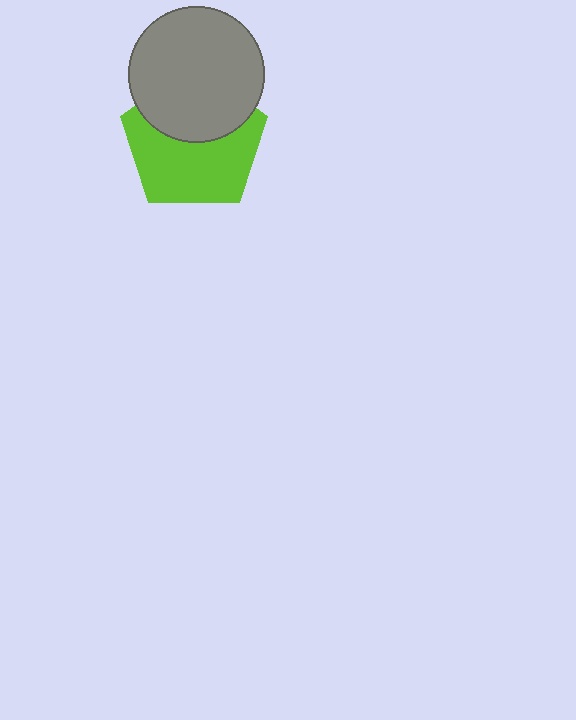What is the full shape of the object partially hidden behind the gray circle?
The partially hidden object is a lime pentagon.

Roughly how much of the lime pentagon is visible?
About half of it is visible (roughly 60%).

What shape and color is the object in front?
The object in front is a gray circle.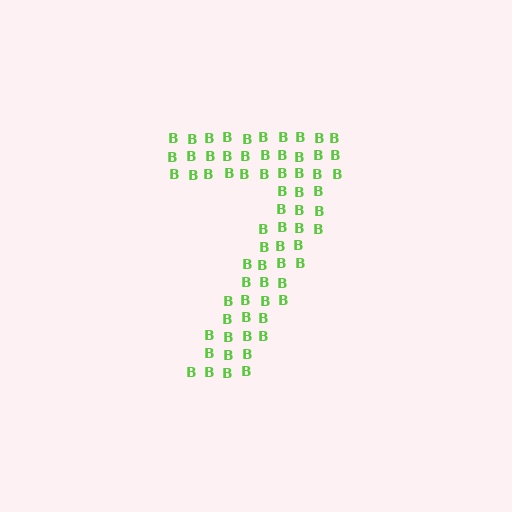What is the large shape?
The large shape is the digit 7.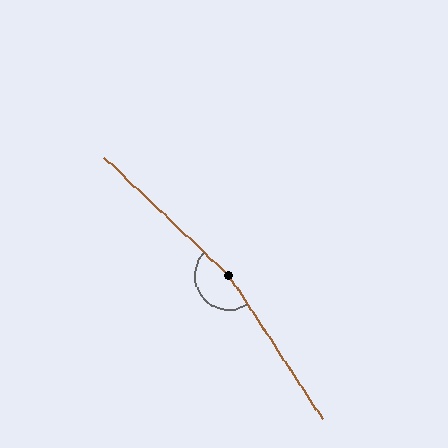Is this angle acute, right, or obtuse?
It is obtuse.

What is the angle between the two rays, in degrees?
Approximately 166 degrees.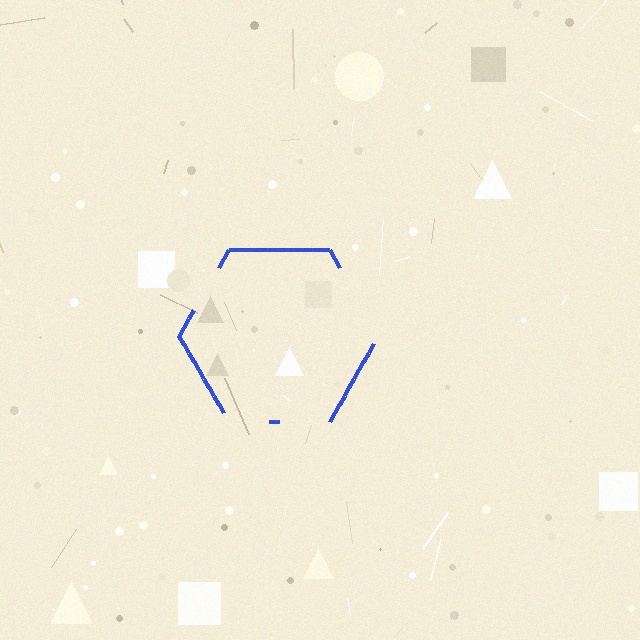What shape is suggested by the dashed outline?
The dashed outline suggests a hexagon.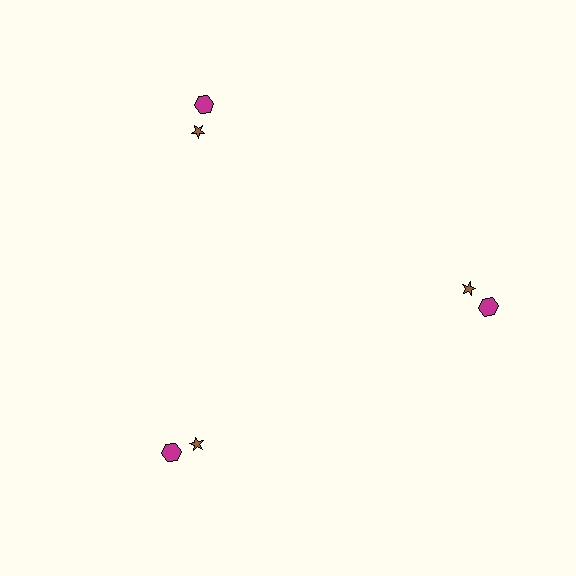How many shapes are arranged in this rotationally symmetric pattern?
There are 6 shapes, arranged in 3 groups of 2.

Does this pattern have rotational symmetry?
Yes, this pattern has 3-fold rotational symmetry. It looks the same after rotating 120 degrees around the center.